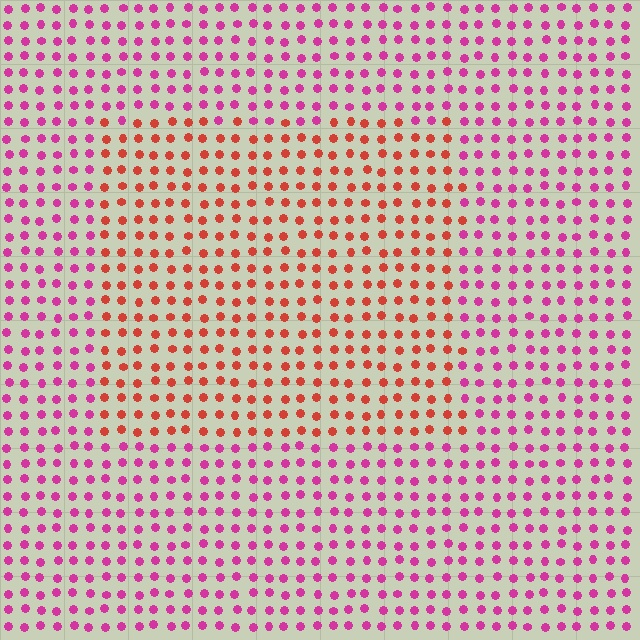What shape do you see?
I see a rectangle.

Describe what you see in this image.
The image is filled with small magenta elements in a uniform arrangement. A rectangle-shaped region is visible where the elements are tinted to a slightly different hue, forming a subtle color boundary.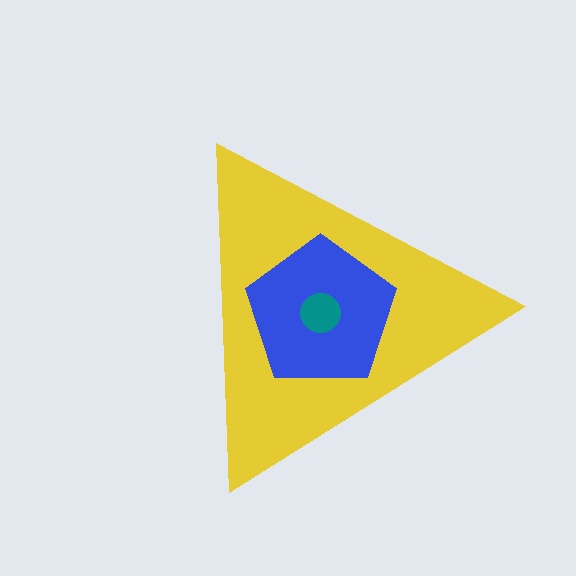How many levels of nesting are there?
3.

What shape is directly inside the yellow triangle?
The blue pentagon.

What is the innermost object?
The teal circle.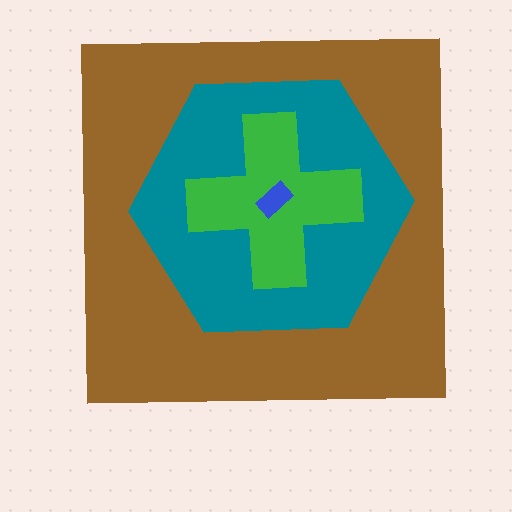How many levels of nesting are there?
4.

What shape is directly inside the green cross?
The blue rectangle.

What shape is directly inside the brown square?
The teal hexagon.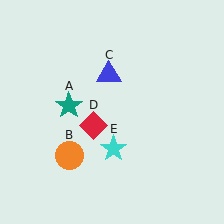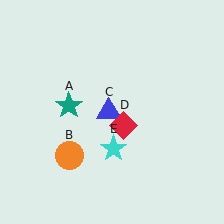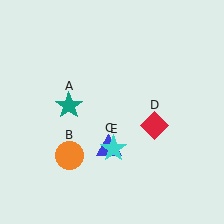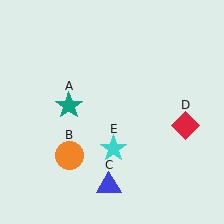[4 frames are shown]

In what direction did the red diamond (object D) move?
The red diamond (object D) moved right.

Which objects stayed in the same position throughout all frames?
Teal star (object A) and orange circle (object B) and cyan star (object E) remained stationary.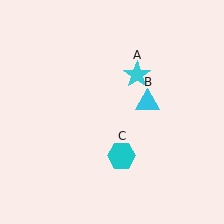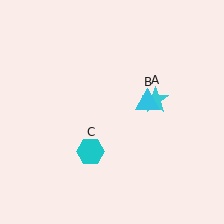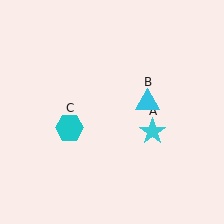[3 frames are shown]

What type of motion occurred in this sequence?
The cyan star (object A), cyan hexagon (object C) rotated clockwise around the center of the scene.